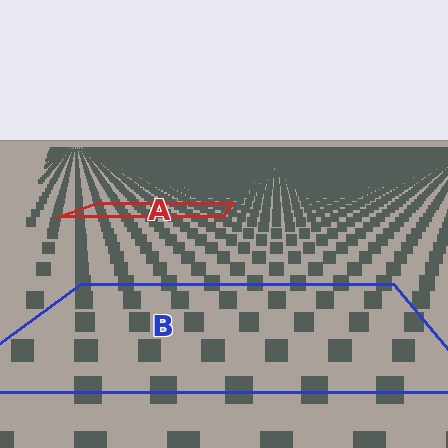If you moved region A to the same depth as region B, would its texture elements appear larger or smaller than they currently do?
They would appear larger. At a closer depth, the same texture elements are projected at a bigger on-screen size.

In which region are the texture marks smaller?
The texture marks are smaller in region A, because it is farther away.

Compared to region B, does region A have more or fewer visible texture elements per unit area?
Region A has more texture elements per unit area — they are packed more densely because it is farther away.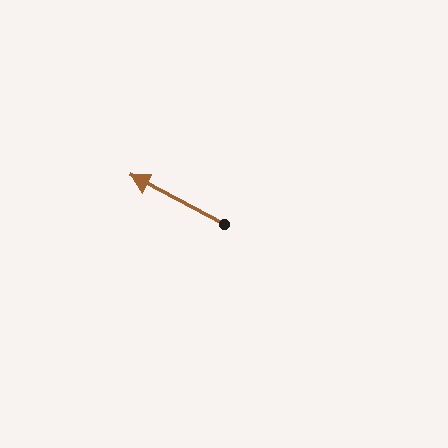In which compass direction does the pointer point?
Northwest.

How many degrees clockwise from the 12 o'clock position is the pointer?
Approximately 298 degrees.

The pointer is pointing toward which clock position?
Roughly 10 o'clock.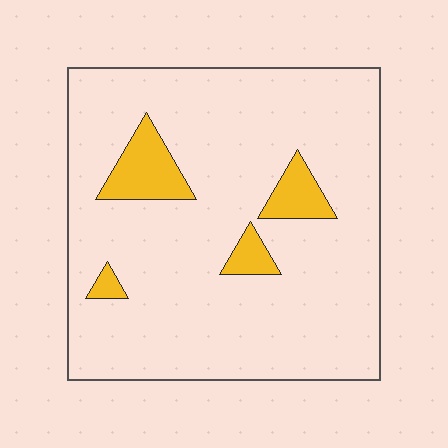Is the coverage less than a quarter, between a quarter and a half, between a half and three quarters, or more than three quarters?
Less than a quarter.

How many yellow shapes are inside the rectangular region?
4.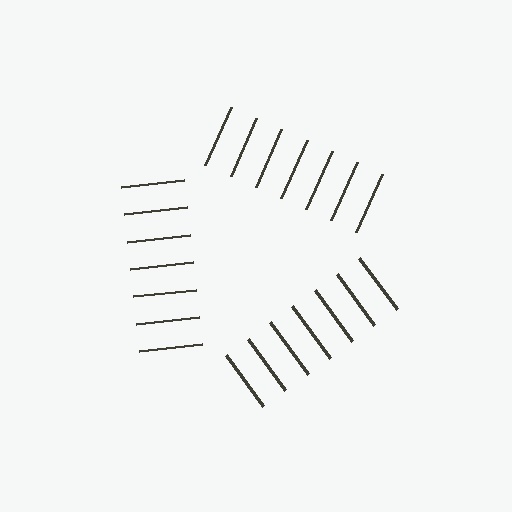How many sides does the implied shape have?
3 sides — the line-ends trace a triangle.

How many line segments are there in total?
21 — 7 along each of the 3 edges.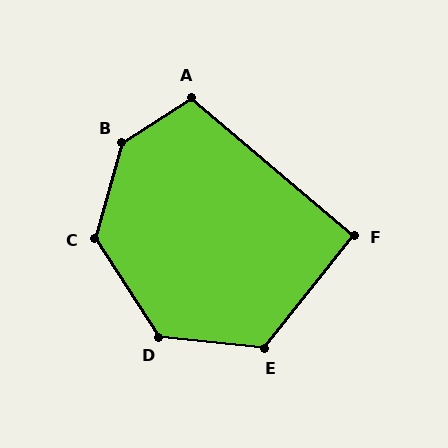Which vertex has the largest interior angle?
B, at approximately 139 degrees.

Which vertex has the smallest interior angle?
F, at approximately 92 degrees.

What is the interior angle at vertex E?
Approximately 123 degrees (obtuse).